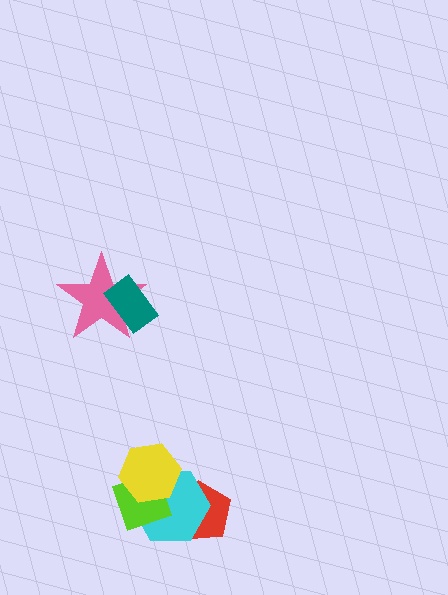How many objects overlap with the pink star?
1 object overlaps with the pink star.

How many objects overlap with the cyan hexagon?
3 objects overlap with the cyan hexagon.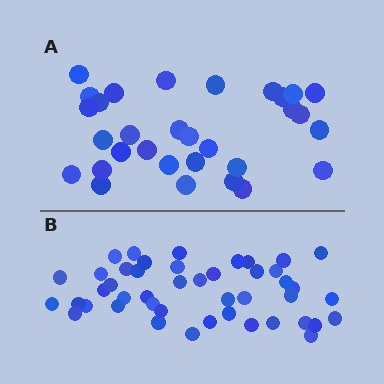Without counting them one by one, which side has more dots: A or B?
Region B (the bottom region) has more dots.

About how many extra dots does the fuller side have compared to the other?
Region B has approximately 15 more dots than region A.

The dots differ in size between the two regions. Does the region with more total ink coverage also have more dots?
No. Region A has more total ink coverage because its dots are larger, but region B actually contains more individual dots. Total area can be misleading — the number of items is what matters here.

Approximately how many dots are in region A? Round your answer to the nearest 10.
About 30 dots. (The exact count is 31, which rounds to 30.)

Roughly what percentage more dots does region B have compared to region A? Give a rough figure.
About 45% more.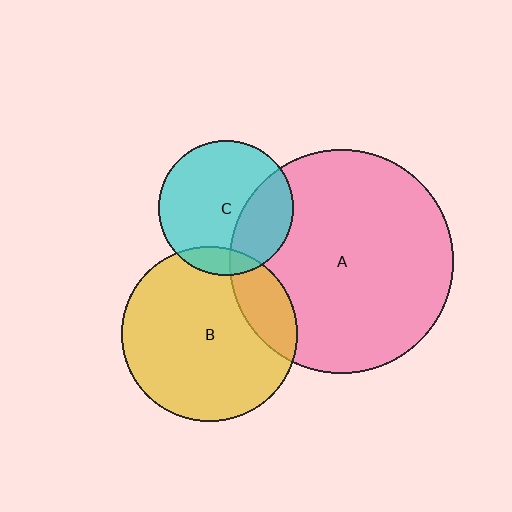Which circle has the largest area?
Circle A (pink).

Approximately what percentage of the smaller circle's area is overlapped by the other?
Approximately 20%.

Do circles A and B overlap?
Yes.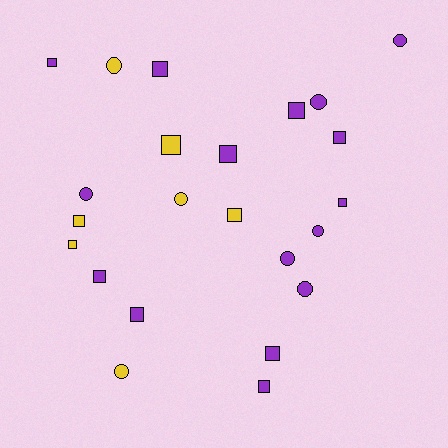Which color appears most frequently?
Purple, with 16 objects.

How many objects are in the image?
There are 23 objects.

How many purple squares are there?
There are 10 purple squares.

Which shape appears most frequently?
Square, with 14 objects.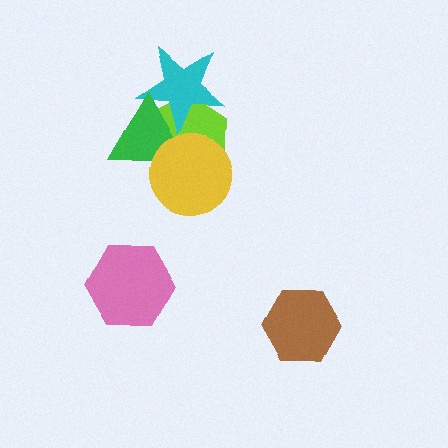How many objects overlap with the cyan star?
2 objects overlap with the cyan star.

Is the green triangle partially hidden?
Yes, it is partially covered by another shape.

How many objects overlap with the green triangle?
3 objects overlap with the green triangle.